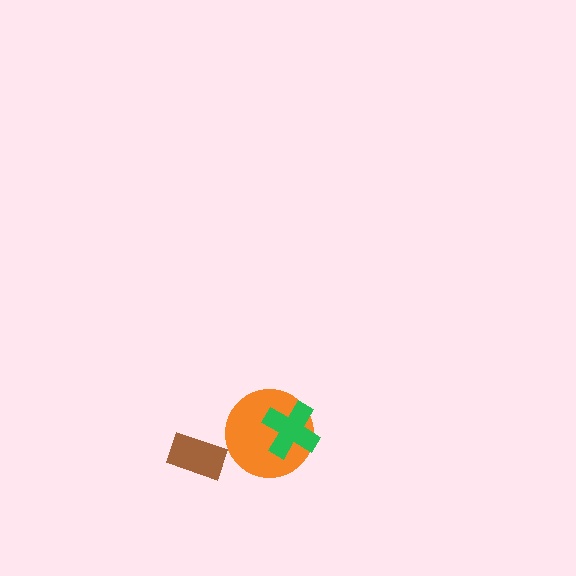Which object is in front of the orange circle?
The green cross is in front of the orange circle.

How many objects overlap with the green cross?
1 object overlaps with the green cross.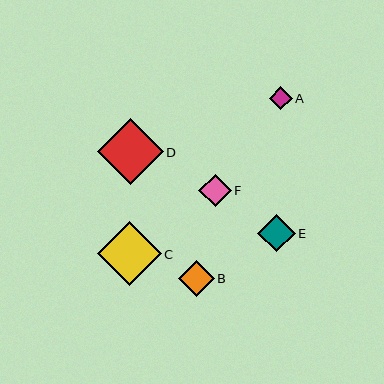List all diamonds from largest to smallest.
From largest to smallest: D, C, E, B, F, A.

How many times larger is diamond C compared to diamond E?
Diamond C is approximately 1.7 times the size of diamond E.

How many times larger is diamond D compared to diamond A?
Diamond D is approximately 2.9 times the size of diamond A.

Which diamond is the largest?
Diamond D is the largest with a size of approximately 66 pixels.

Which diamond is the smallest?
Diamond A is the smallest with a size of approximately 23 pixels.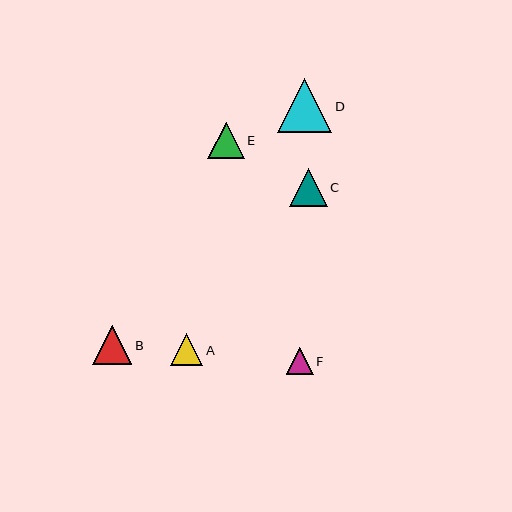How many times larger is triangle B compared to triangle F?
Triangle B is approximately 1.5 times the size of triangle F.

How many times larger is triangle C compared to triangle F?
Triangle C is approximately 1.4 times the size of triangle F.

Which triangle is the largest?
Triangle D is the largest with a size of approximately 54 pixels.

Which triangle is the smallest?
Triangle F is the smallest with a size of approximately 27 pixels.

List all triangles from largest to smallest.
From largest to smallest: D, B, C, E, A, F.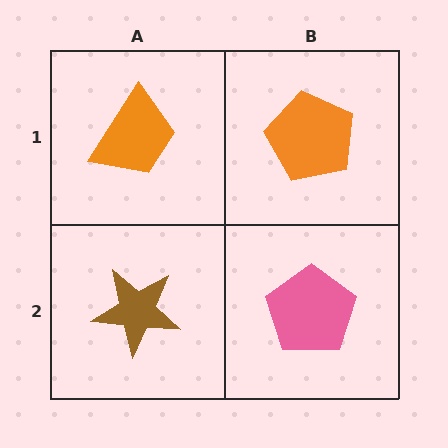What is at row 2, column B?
A pink pentagon.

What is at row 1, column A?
An orange trapezoid.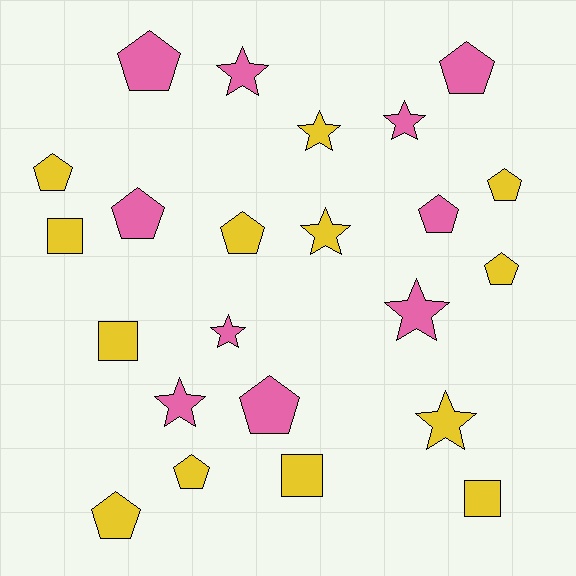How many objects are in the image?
There are 23 objects.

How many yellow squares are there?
There are 4 yellow squares.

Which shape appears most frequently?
Pentagon, with 11 objects.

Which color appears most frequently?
Yellow, with 13 objects.